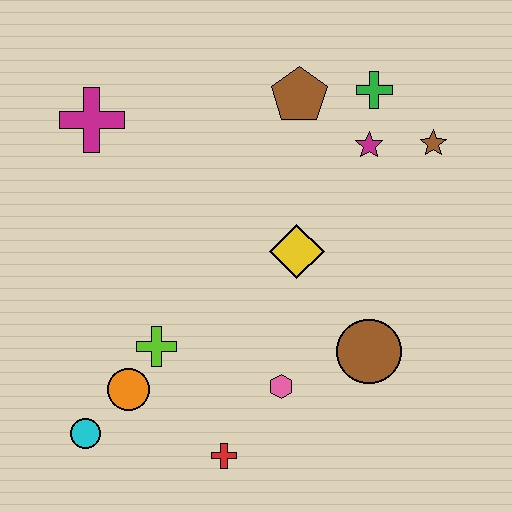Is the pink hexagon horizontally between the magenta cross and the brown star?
Yes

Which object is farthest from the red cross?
The green cross is farthest from the red cross.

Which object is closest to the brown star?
The magenta star is closest to the brown star.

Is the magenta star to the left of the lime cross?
No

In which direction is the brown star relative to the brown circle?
The brown star is above the brown circle.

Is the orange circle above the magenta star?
No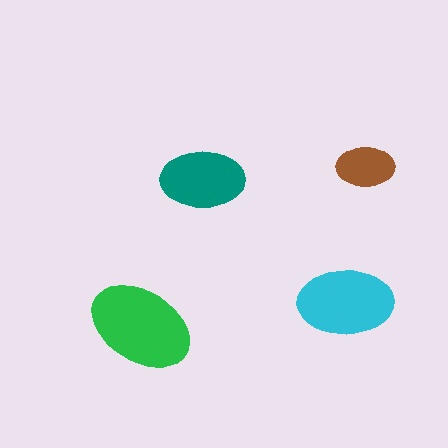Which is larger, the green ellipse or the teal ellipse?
The green one.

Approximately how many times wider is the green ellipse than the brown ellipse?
About 2 times wider.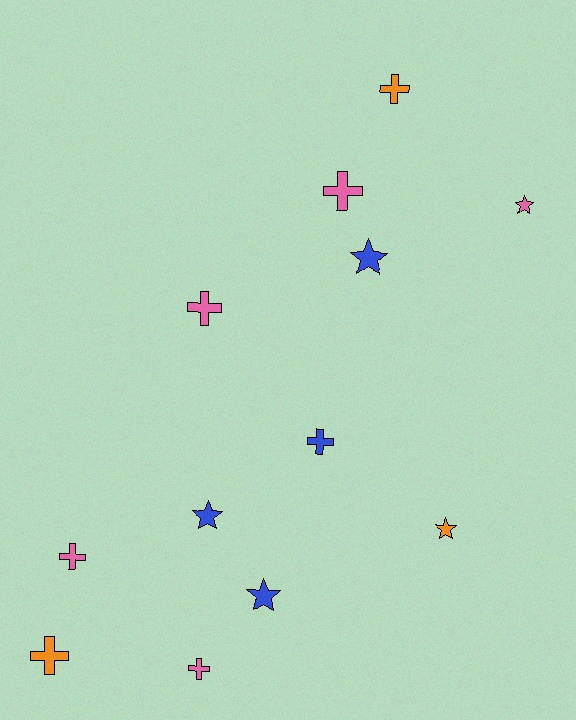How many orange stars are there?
There is 1 orange star.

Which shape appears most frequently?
Cross, with 7 objects.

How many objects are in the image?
There are 12 objects.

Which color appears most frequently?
Pink, with 5 objects.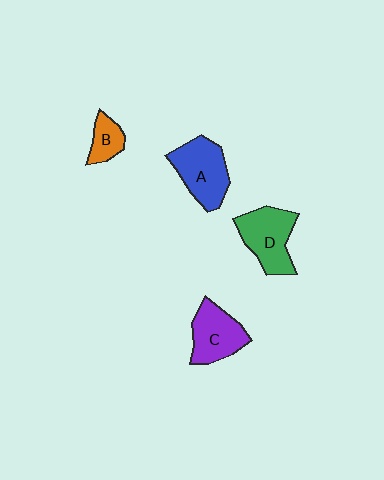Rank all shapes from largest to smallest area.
From largest to smallest: A (blue), D (green), C (purple), B (orange).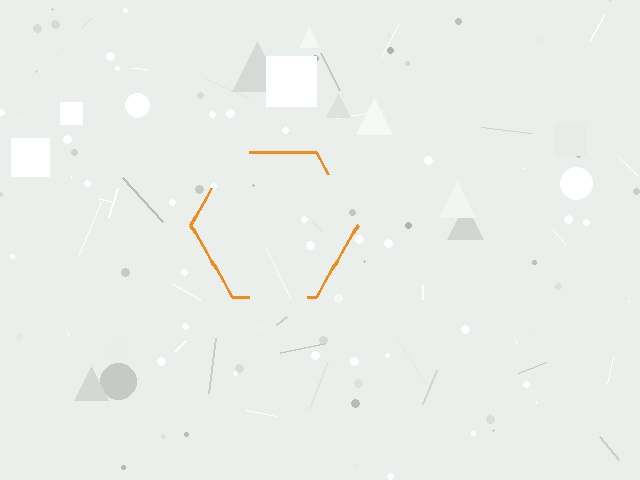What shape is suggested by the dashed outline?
The dashed outline suggests a hexagon.